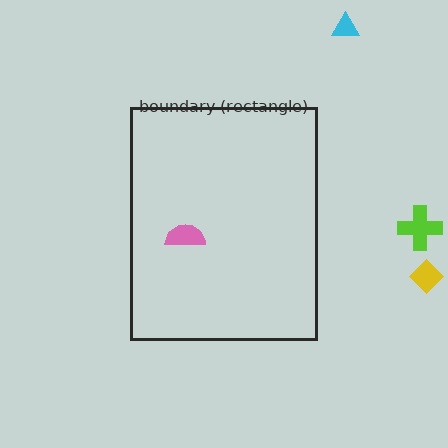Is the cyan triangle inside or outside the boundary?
Outside.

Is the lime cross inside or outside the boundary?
Outside.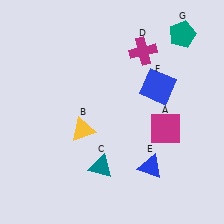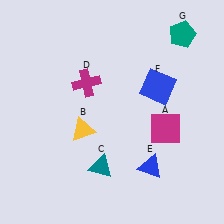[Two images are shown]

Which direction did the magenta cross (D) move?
The magenta cross (D) moved left.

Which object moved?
The magenta cross (D) moved left.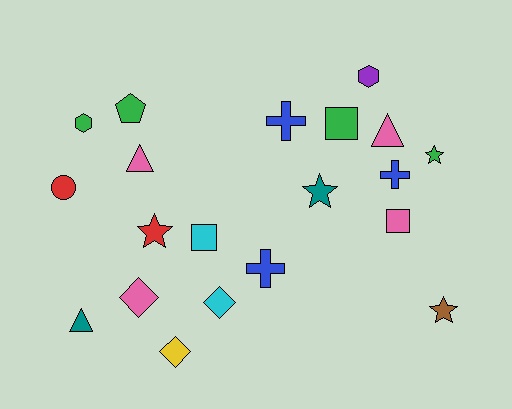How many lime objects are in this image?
There are no lime objects.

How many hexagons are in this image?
There are 2 hexagons.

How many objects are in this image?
There are 20 objects.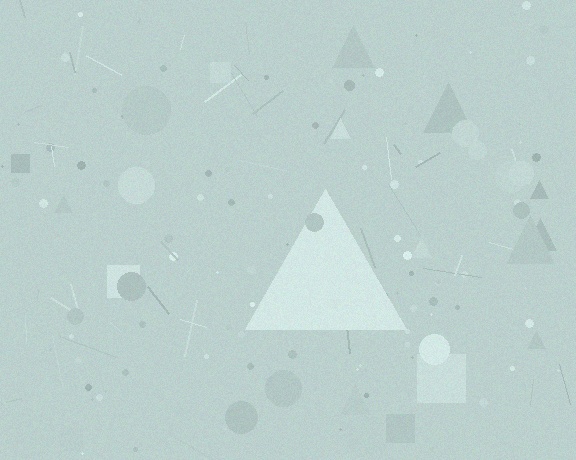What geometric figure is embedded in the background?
A triangle is embedded in the background.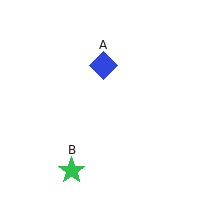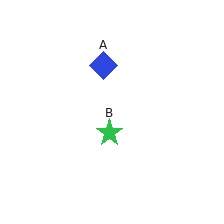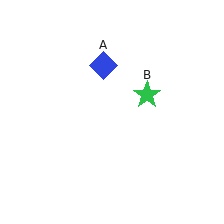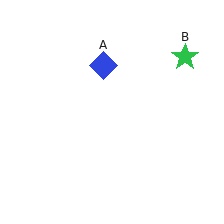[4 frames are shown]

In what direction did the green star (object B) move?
The green star (object B) moved up and to the right.